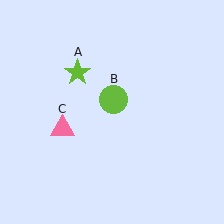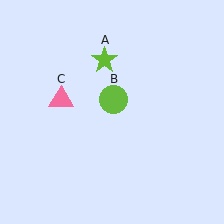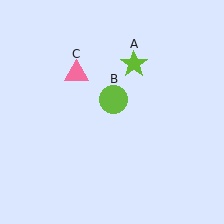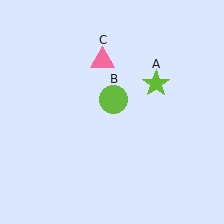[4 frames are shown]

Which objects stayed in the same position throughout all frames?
Lime circle (object B) remained stationary.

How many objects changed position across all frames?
2 objects changed position: lime star (object A), pink triangle (object C).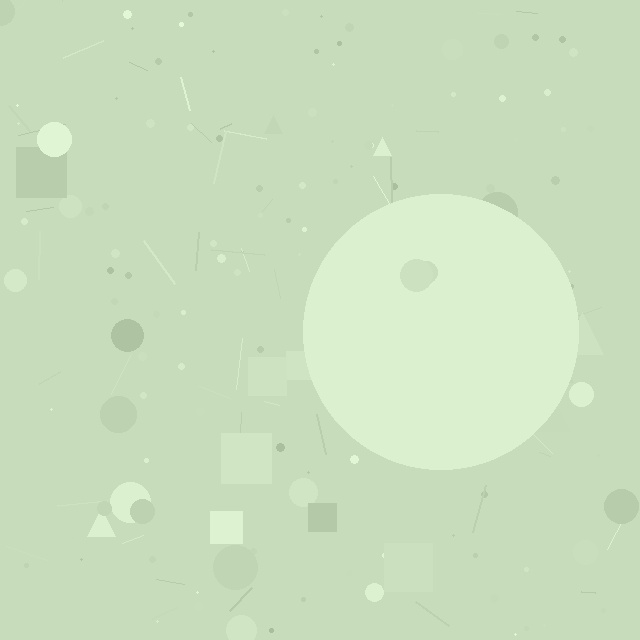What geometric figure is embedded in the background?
A circle is embedded in the background.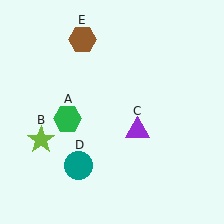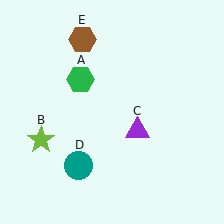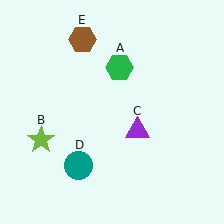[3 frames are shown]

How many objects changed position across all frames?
1 object changed position: green hexagon (object A).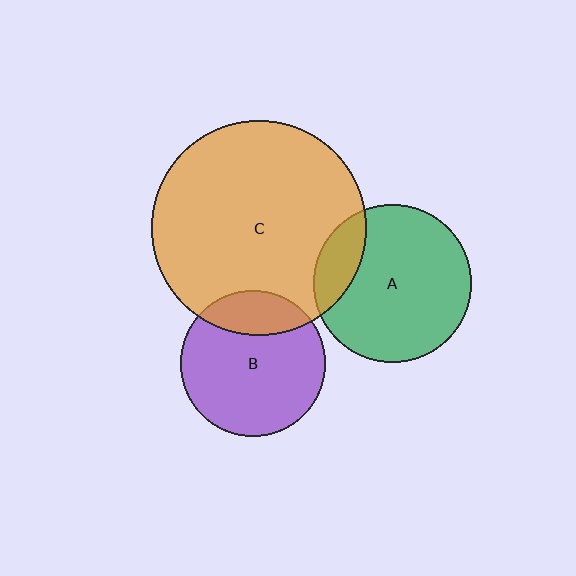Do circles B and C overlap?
Yes.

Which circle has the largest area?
Circle C (orange).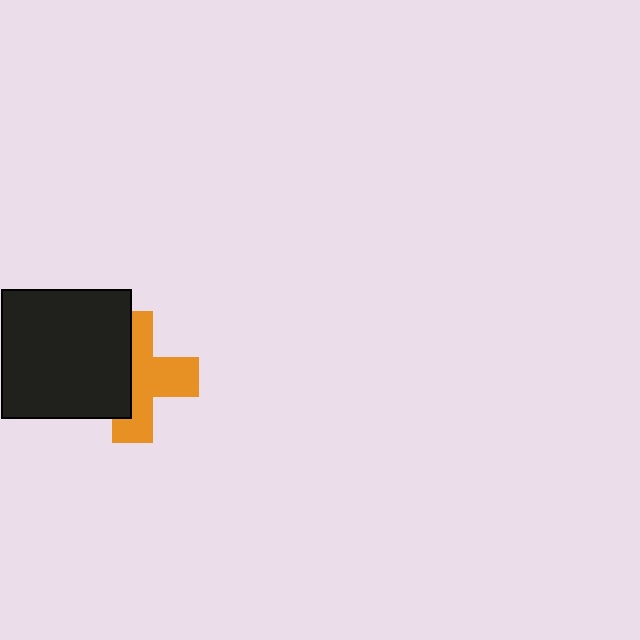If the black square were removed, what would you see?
You would see the complete orange cross.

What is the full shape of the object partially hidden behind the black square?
The partially hidden object is an orange cross.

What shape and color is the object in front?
The object in front is a black square.